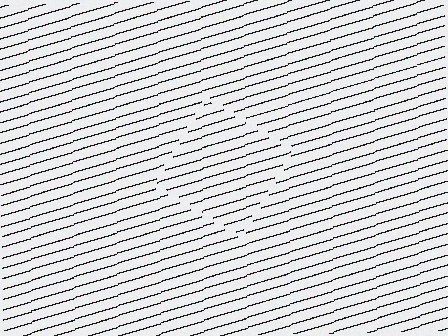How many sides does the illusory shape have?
4 sides — the line-ends trace a square.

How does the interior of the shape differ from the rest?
The interior of the shape contains the same grating, shifted by half a period — the contour is defined by the phase discontinuity where line-ends from the inner and outer gratings abut.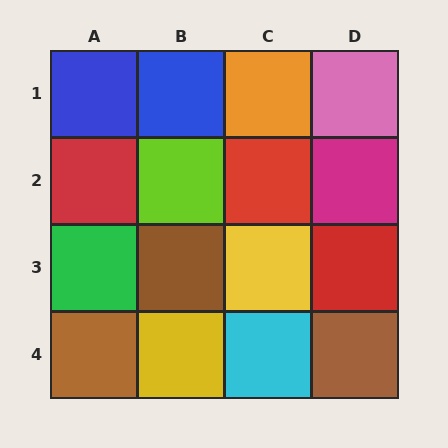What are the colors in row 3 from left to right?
Green, brown, yellow, red.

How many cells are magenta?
1 cell is magenta.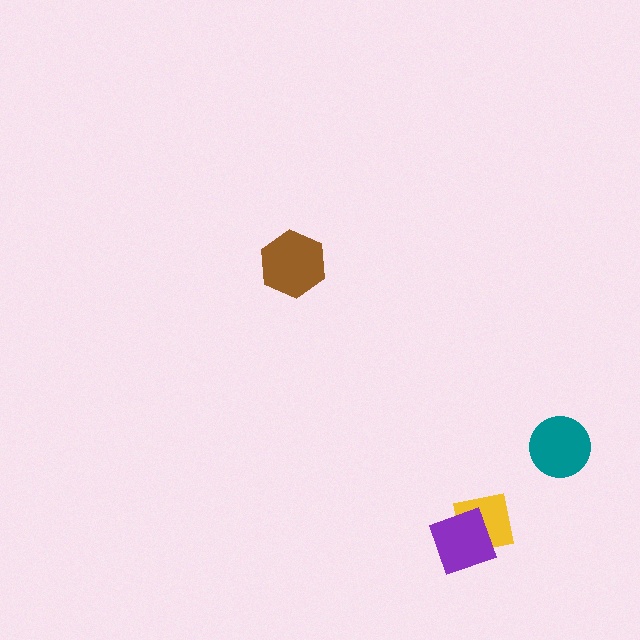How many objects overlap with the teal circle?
0 objects overlap with the teal circle.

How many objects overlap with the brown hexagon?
0 objects overlap with the brown hexagon.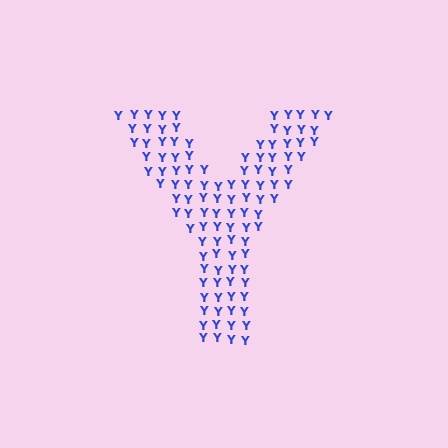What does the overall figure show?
The overall figure shows the letter Y.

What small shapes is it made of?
It is made of small letter Y's.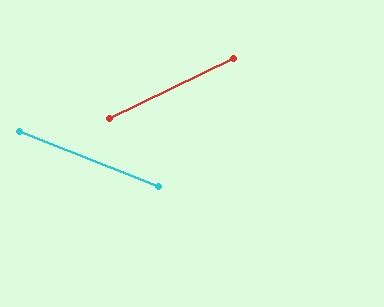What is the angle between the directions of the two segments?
Approximately 47 degrees.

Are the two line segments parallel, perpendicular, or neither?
Neither parallel nor perpendicular — they differ by about 47°.